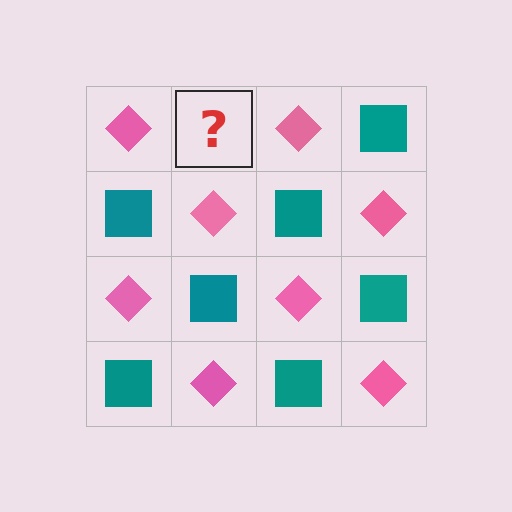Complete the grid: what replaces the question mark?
The question mark should be replaced with a teal square.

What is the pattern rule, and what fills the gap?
The rule is that it alternates pink diamond and teal square in a checkerboard pattern. The gap should be filled with a teal square.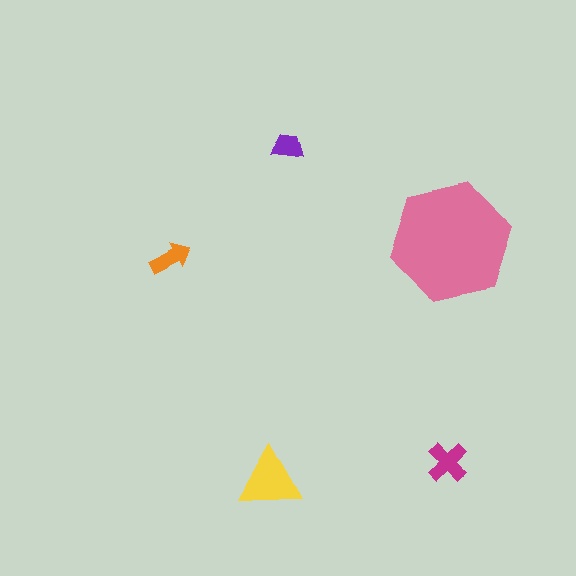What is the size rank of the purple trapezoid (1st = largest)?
5th.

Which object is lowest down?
The yellow triangle is bottommost.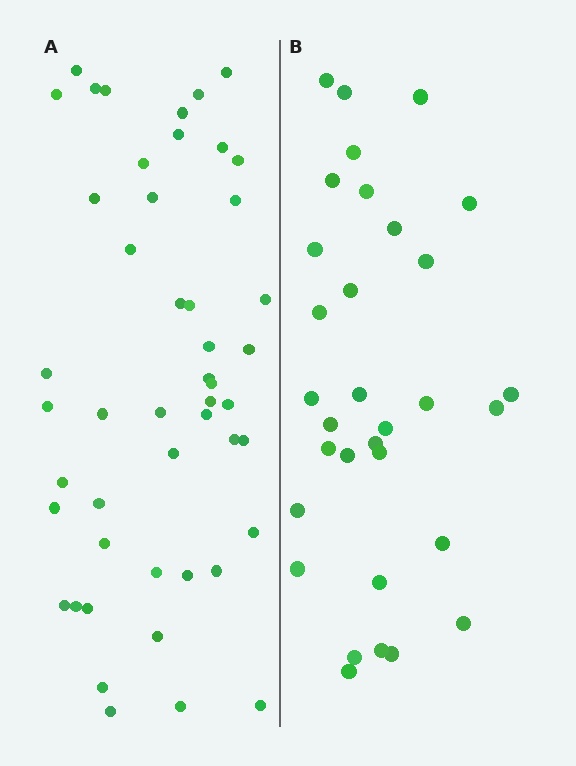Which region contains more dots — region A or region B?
Region A (the left region) has more dots.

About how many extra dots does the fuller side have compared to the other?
Region A has approximately 15 more dots than region B.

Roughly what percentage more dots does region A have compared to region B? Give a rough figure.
About 50% more.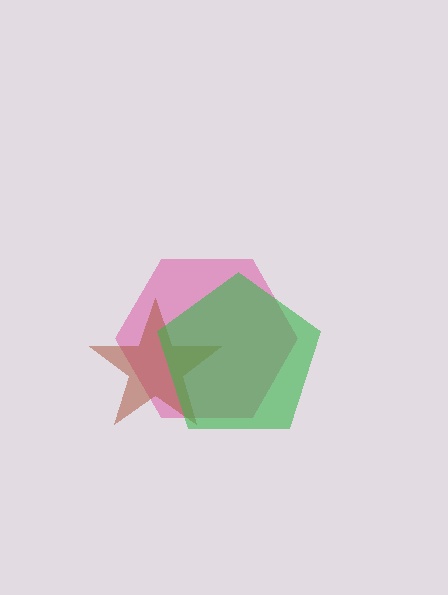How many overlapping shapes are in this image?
There are 3 overlapping shapes in the image.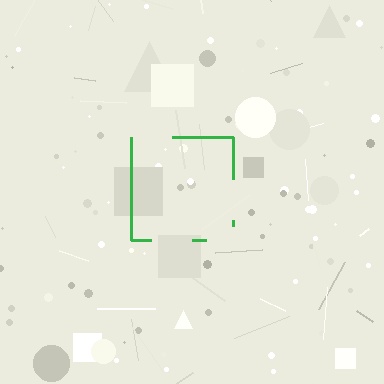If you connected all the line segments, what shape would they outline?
They would outline a square.